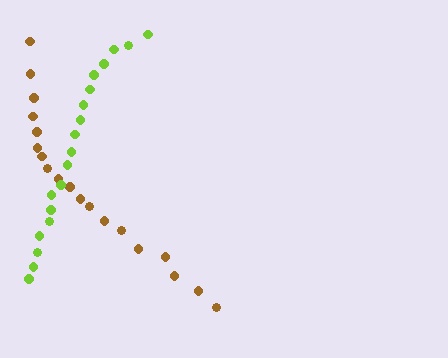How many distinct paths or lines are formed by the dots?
There are 2 distinct paths.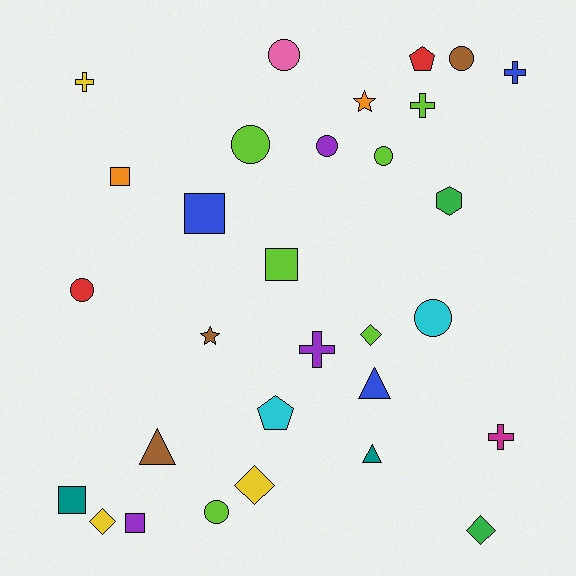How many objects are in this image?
There are 30 objects.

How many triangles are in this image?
There are 3 triangles.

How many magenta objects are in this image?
There is 1 magenta object.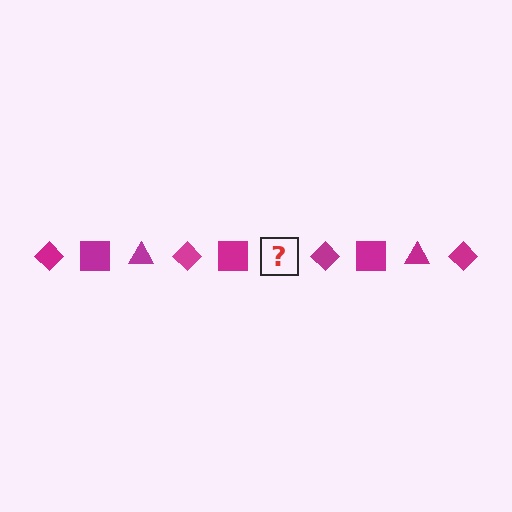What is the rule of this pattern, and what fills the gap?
The rule is that the pattern cycles through diamond, square, triangle shapes in magenta. The gap should be filled with a magenta triangle.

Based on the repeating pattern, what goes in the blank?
The blank should be a magenta triangle.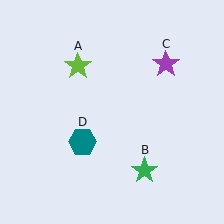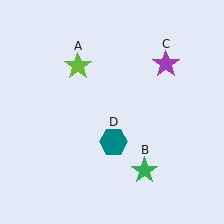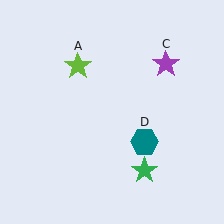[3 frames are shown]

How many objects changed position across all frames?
1 object changed position: teal hexagon (object D).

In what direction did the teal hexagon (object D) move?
The teal hexagon (object D) moved right.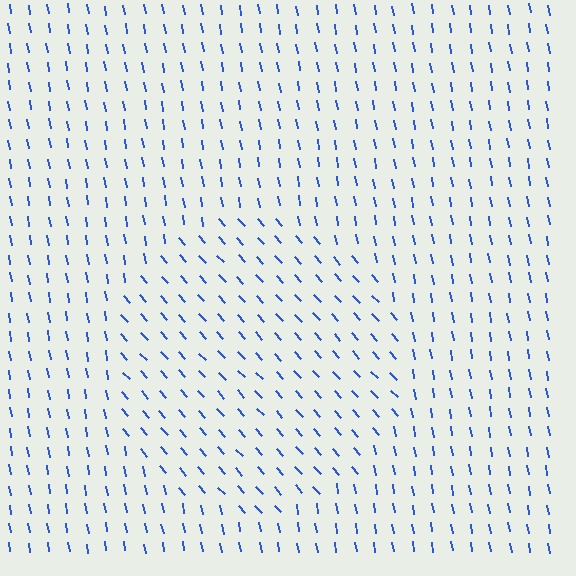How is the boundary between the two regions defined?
The boundary is defined purely by a change in line orientation (approximately 32 degrees difference). All lines are the same color and thickness.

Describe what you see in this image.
The image is filled with small blue line segments. A circle region in the image has lines oriented differently from the surrounding lines, creating a visible texture boundary.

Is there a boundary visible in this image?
Yes, there is a texture boundary formed by a change in line orientation.